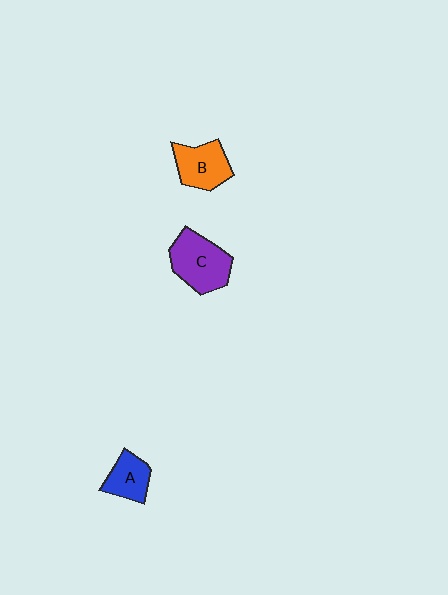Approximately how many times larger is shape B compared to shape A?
Approximately 1.3 times.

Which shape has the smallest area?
Shape A (blue).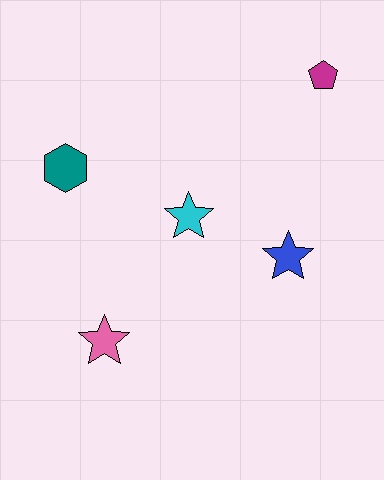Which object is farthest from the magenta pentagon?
The pink star is farthest from the magenta pentagon.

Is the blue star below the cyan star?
Yes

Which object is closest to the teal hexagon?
The cyan star is closest to the teal hexagon.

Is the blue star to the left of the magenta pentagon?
Yes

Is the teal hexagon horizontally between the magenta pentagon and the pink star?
No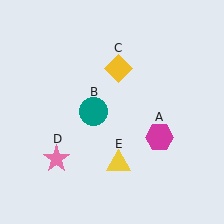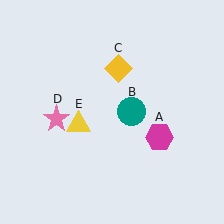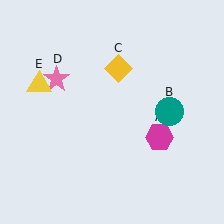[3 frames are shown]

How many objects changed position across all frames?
3 objects changed position: teal circle (object B), pink star (object D), yellow triangle (object E).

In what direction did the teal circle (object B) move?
The teal circle (object B) moved right.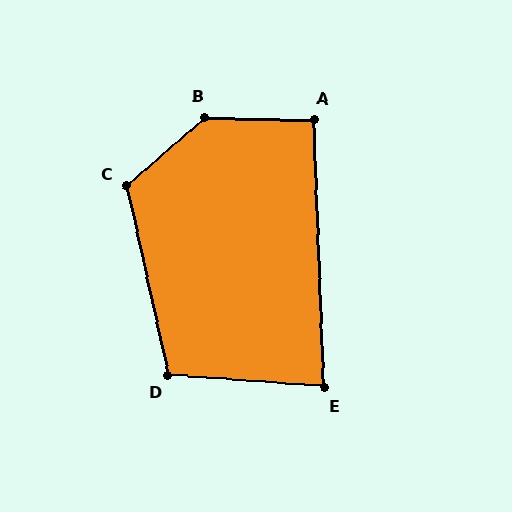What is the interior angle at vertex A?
Approximately 94 degrees (approximately right).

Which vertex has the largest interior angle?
B, at approximately 138 degrees.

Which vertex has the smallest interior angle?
E, at approximately 83 degrees.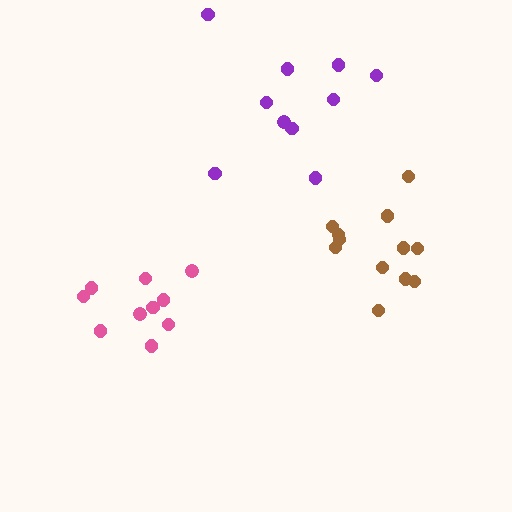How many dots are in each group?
Group 1: 10 dots, Group 2: 12 dots, Group 3: 10 dots (32 total).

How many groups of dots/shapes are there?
There are 3 groups.